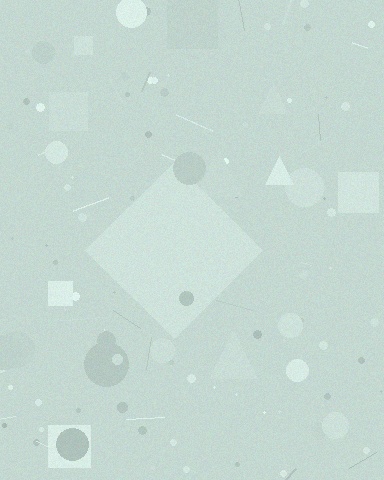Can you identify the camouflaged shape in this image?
The camouflaged shape is a diamond.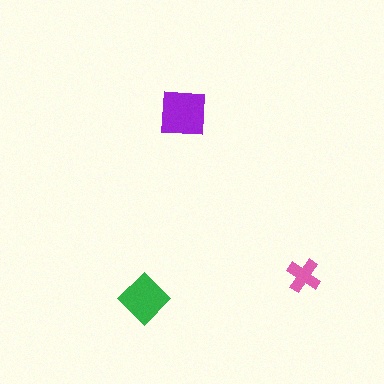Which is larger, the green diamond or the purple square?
The purple square.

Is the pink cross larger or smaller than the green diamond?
Smaller.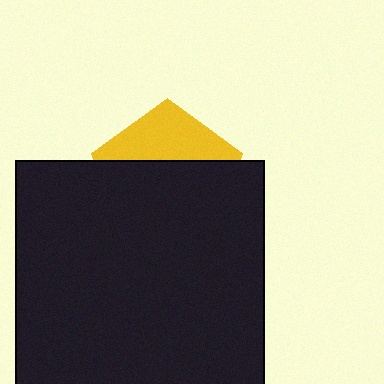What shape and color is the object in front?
The object in front is a black square.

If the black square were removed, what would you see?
You would see the complete yellow pentagon.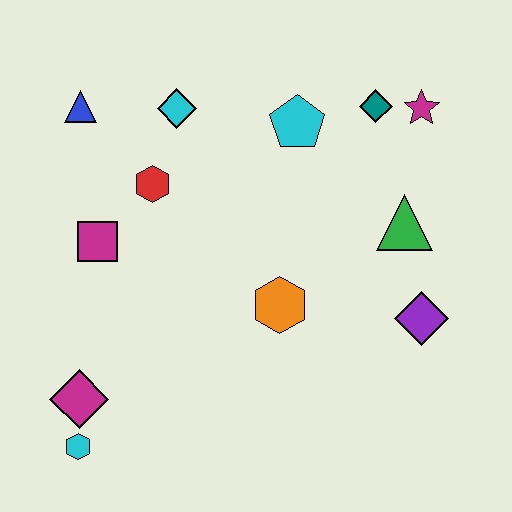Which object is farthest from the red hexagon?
The purple diamond is farthest from the red hexagon.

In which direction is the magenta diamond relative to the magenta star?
The magenta diamond is to the left of the magenta star.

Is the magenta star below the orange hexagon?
No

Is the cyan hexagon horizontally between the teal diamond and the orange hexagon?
No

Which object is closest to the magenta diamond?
The cyan hexagon is closest to the magenta diamond.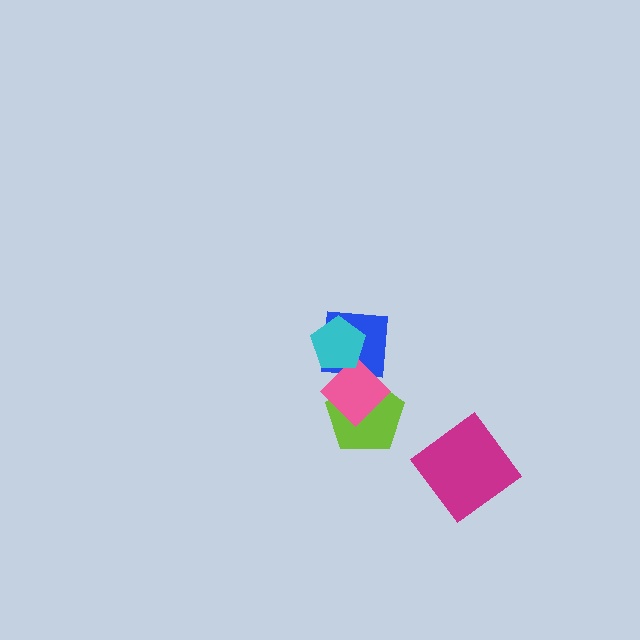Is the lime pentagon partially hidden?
Yes, it is partially covered by another shape.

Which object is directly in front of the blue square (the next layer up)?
The pink diamond is directly in front of the blue square.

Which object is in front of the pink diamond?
The cyan pentagon is in front of the pink diamond.